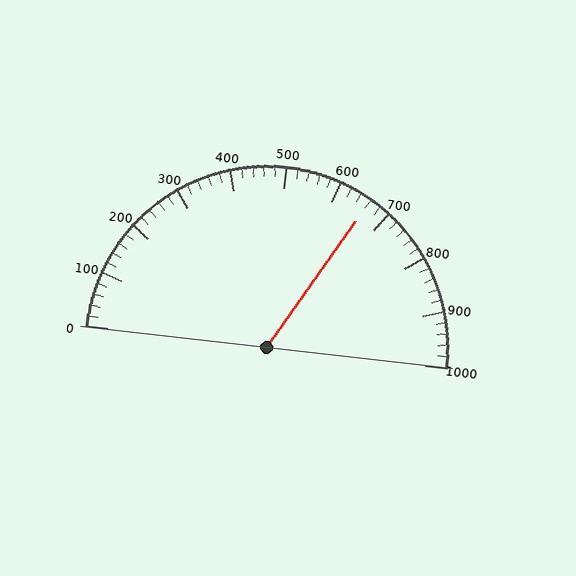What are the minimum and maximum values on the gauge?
The gauge ranges from 0 to 1000.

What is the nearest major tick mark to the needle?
The nearest major tick mark is 700.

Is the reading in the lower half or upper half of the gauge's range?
The reading is in the upper half of the range (0 to 1000).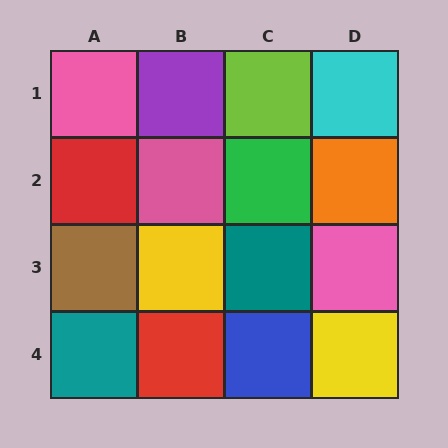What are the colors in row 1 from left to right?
Pink, purple, lime, cyan.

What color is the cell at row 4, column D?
Yellow.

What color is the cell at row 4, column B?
Red.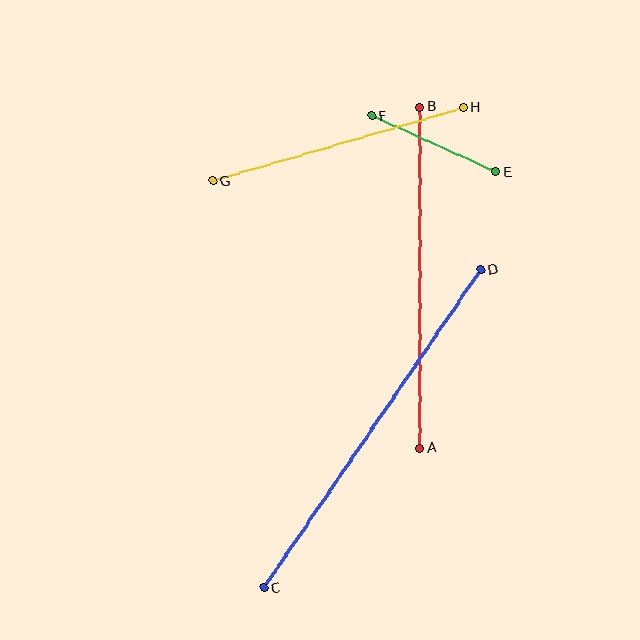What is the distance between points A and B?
The distance is approximately 341 pixels.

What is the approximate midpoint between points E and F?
The midpoint is at approximately (434, 144) pixels.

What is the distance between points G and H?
The distance is approximately 261 pixels.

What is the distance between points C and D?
The distance is approximately 385 pixels.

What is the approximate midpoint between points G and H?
The midpoint is at approximately (338, 144) pixels.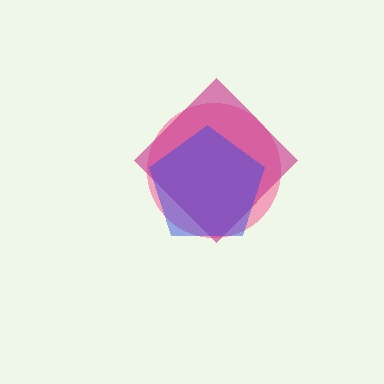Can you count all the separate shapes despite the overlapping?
Yes, there are 3 separate shapes.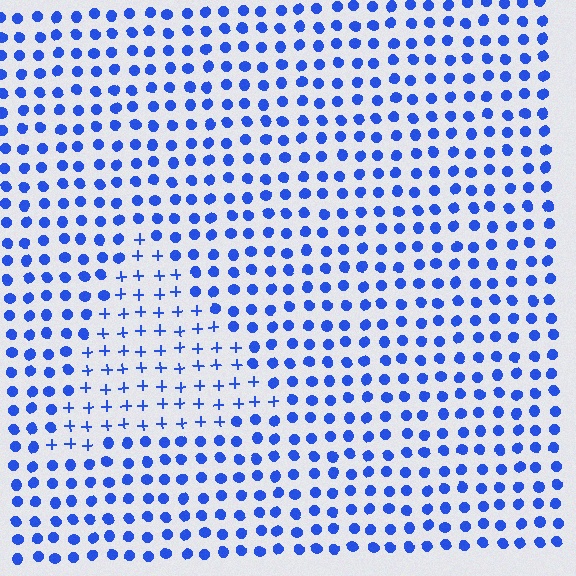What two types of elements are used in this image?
The image uses plus signs inside the triangle region and circles outside it.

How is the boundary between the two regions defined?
The boundary is defined by a change in element shape: plus signs inside vs. circles outside. All elements share the same color and spacing.